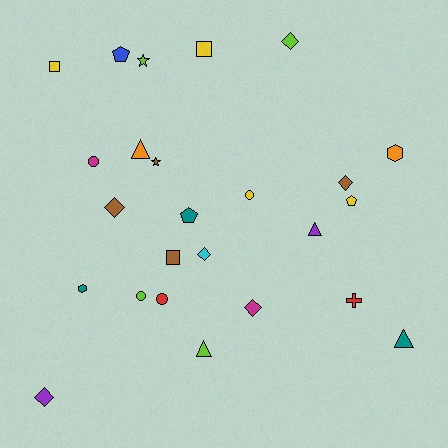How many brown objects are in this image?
There are 4 brown objects.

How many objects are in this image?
There are 25 objects.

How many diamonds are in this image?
There are 6 diamonds.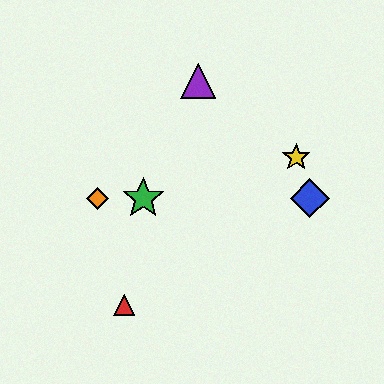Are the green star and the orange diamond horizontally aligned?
Yes, both are at y≈198.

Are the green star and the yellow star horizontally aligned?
No, the green star is at y≈198 and the yellow star is at y≈157.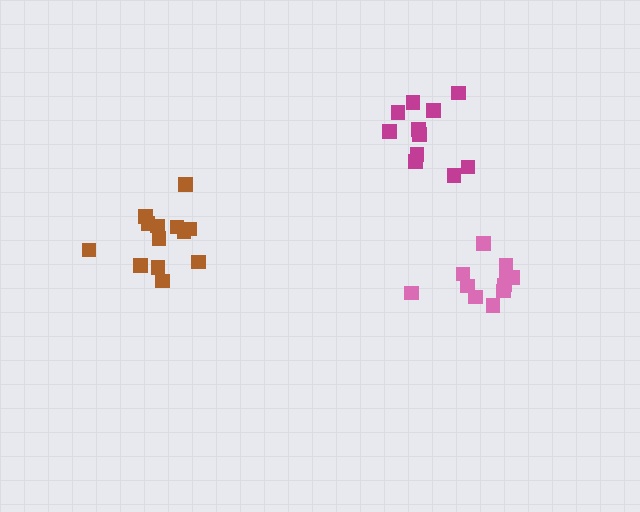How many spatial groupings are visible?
There are 3 spatial groupings.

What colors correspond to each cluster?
The clusters are colored: pink, brown, magenta.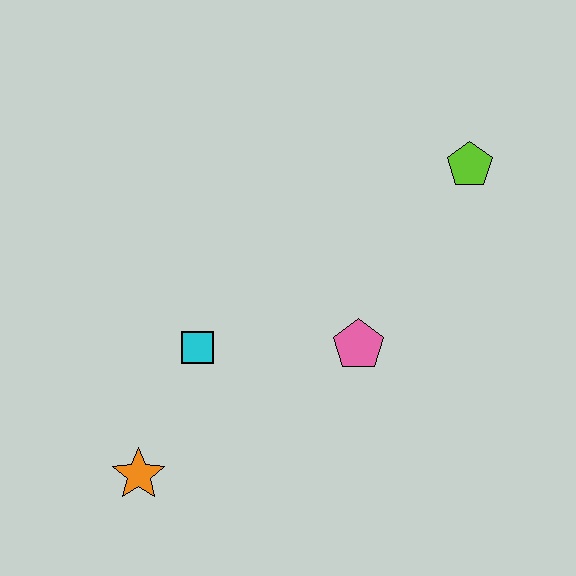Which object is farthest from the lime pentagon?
The orange star is farthest from the lime pentagon.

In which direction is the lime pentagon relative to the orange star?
The lime pentagon is to the right of the orange star.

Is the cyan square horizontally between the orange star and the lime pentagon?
Yes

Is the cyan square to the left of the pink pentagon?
Yes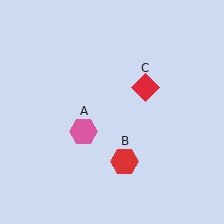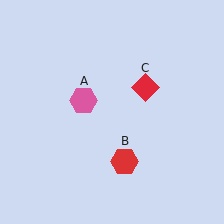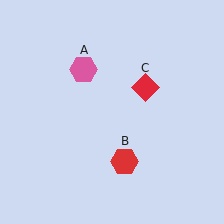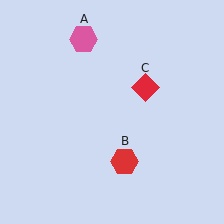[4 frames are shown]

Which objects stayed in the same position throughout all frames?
Red hexagon (object B) and red diamond (object C) remained stationary.